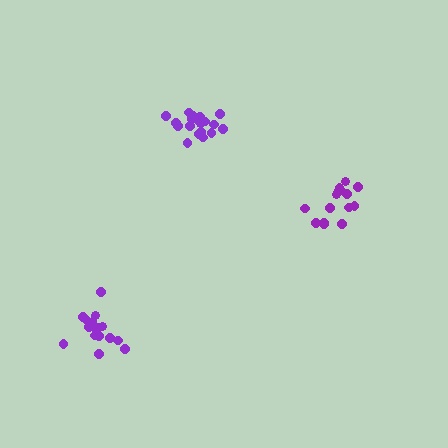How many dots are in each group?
Group 1: 15 dots, Group 2: 20 dots, Group 3: 16 dots (51 total).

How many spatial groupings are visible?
There are 3 spatial groupings.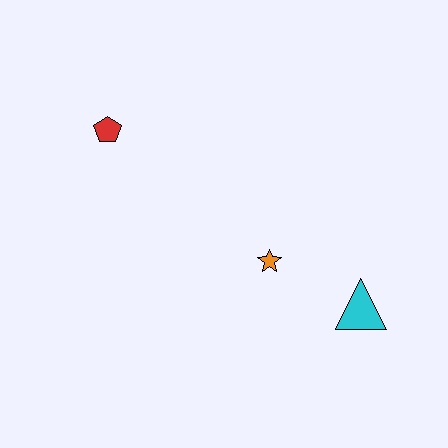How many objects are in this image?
There are 3 objects.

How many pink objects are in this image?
There are no pink objects.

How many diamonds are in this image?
There are no diamonds.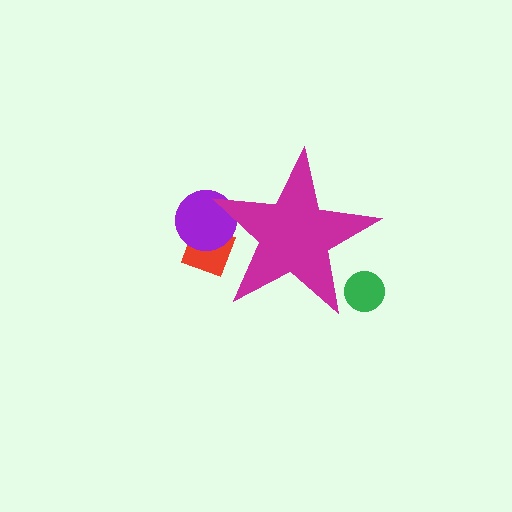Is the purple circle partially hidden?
Yes, the purple circle is partially hidden behind the magenta star.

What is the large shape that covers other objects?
A magenta star.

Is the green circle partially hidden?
Yes, the green circle is partially hidden behind the magenta star.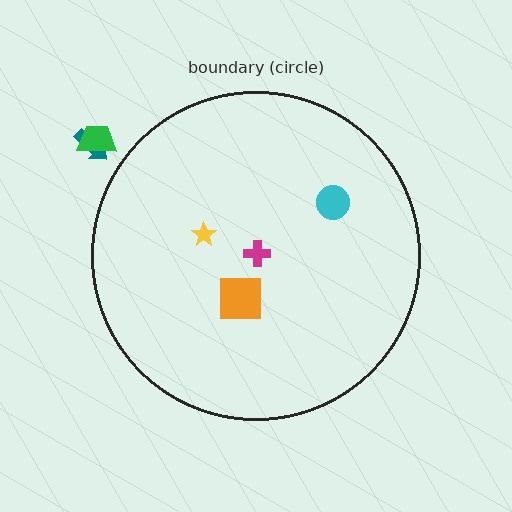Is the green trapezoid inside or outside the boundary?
Outside.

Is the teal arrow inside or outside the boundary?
Outside.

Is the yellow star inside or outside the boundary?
Inside.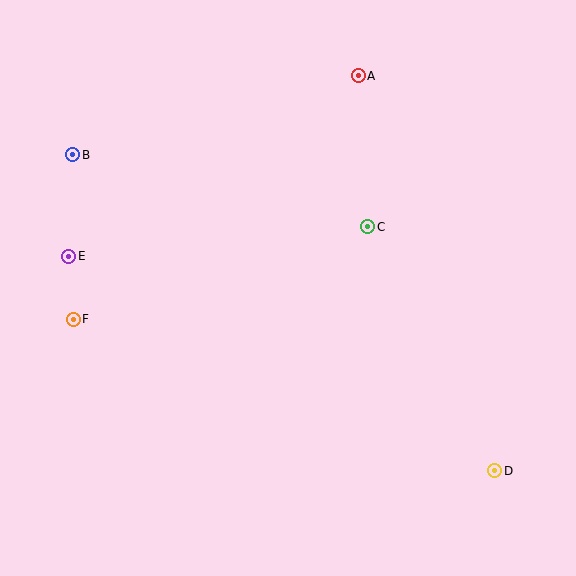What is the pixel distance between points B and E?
The distance between B and E is 102 pixels.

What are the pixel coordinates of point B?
Point B is at (73, 155).